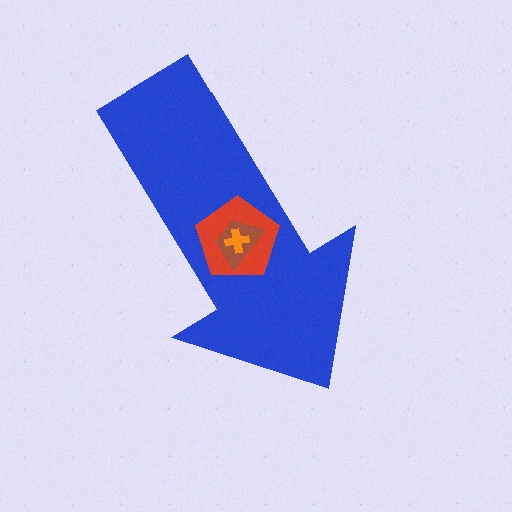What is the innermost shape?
The orange cross.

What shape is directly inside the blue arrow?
The red pentagon.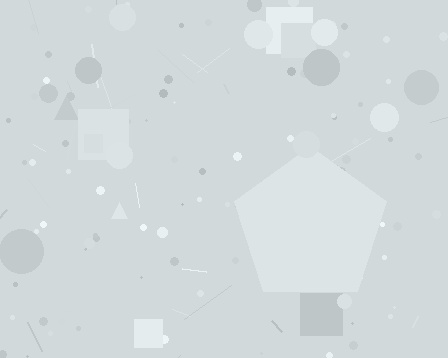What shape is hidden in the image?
A pentagon is hidden in the image.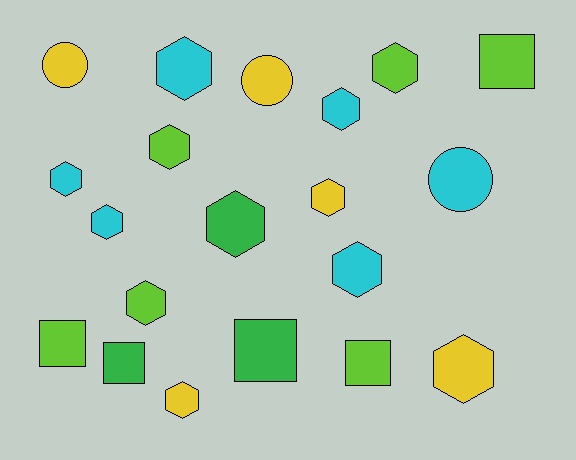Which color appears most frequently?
Cyan, with 6 objects.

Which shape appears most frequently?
Hexagon, with 12 objects.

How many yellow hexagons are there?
There are 3 yellow hexagons.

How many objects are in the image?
There are 20 objects.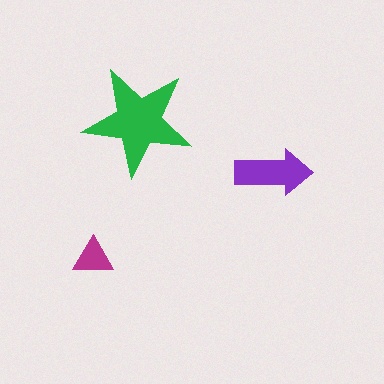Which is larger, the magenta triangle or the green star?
The green star.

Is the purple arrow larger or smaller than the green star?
Smaller.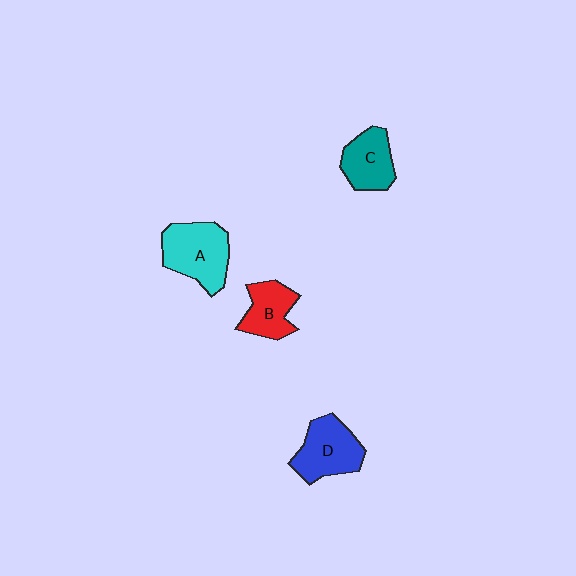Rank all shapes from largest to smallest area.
From largest to smallest: A (cyan), D (blue), C (teal), B (red).